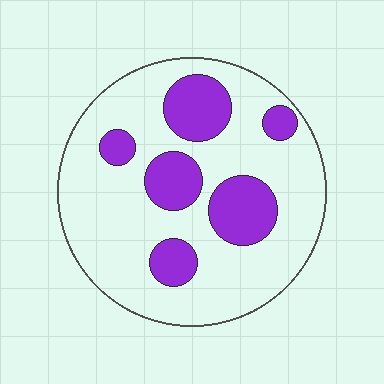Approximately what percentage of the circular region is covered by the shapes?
Approximately 25%.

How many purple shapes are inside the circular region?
6.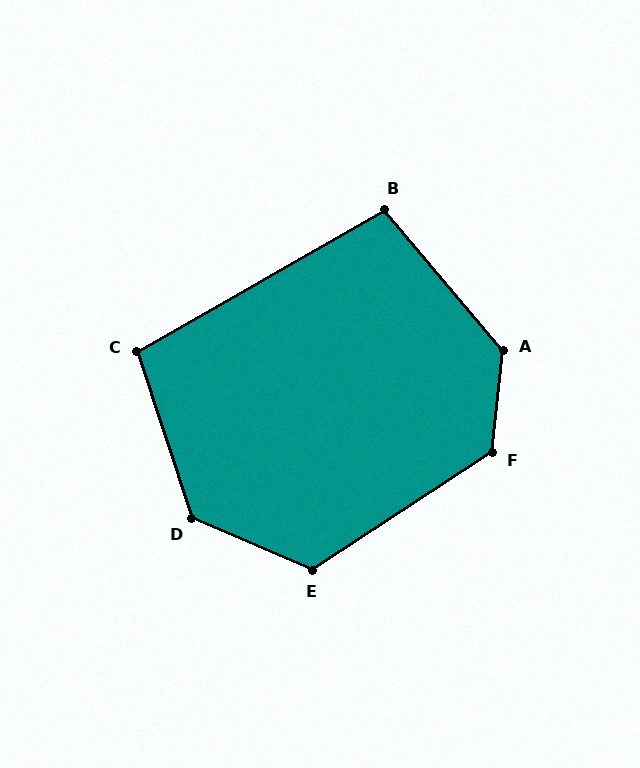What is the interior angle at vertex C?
Approximately 102 degrees (obtuse).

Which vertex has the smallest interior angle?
B, at approximately 100 degrees.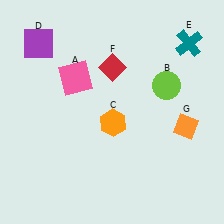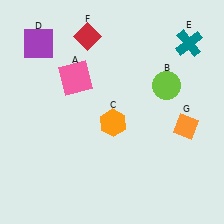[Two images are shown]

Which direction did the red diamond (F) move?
The red diamond (F) moved up.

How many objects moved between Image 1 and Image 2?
1 object moved between the two images.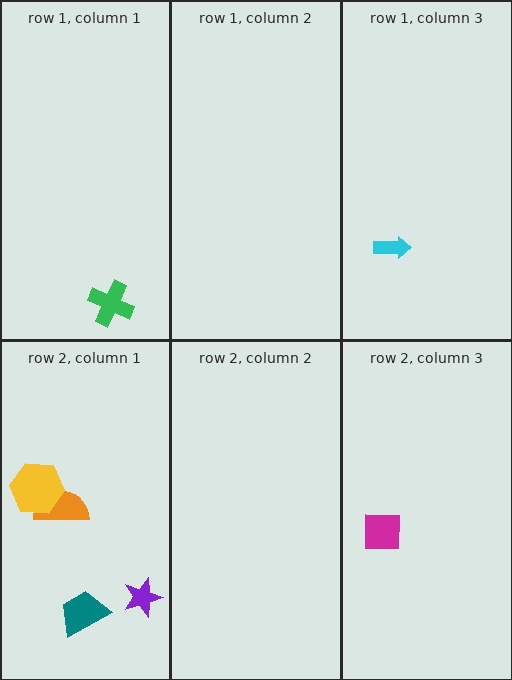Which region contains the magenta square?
The row 2, column 3 region.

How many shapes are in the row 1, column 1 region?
1.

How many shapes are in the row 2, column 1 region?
4.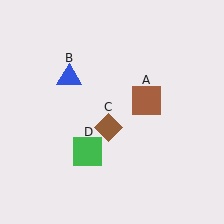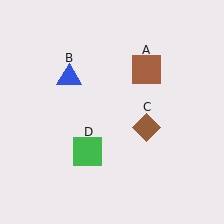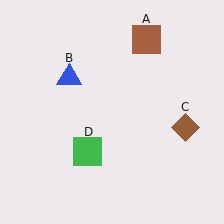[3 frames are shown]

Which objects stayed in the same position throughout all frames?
Blue triangle (object B) and green square (object D) remained stationary.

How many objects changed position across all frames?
2 objects changed position: brown square (object A), brown diamond (object C).